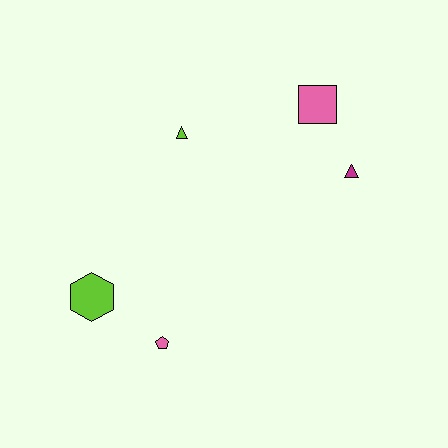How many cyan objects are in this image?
There are no cyan objects.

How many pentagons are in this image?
There is 1 pentagon.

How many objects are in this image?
There are 5 objects.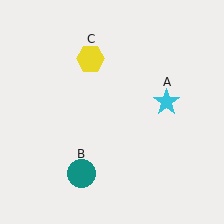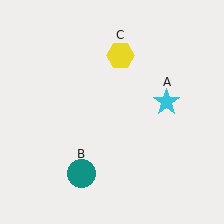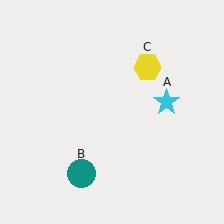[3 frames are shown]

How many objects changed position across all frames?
1 object changed position: yellow hexagon (object C).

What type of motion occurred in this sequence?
The yellow hexagon (object C) rotated clockwise around the center of the scene.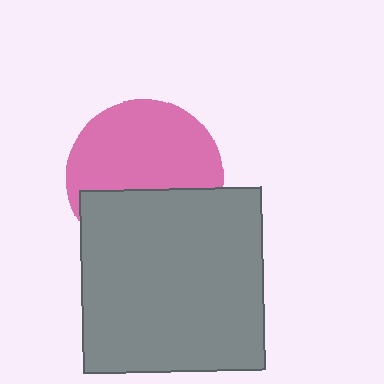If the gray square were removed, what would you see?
You would see the complete pink circle.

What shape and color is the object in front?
The object in front is a gray square.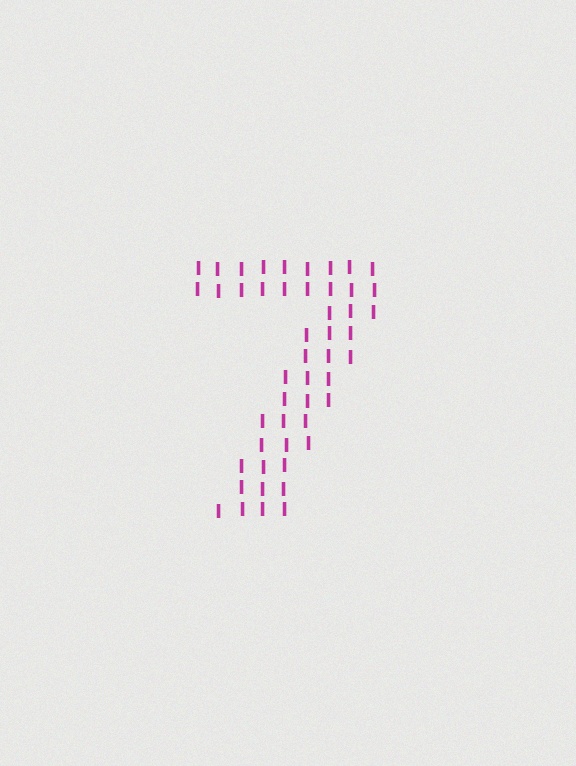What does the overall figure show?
The overall figure shows the digit 7.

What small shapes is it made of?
It is made of small letter I's.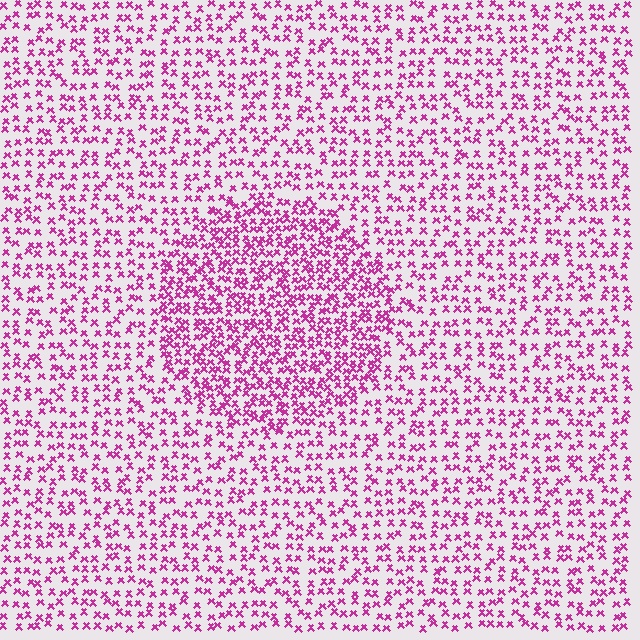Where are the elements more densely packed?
The elements are more densely packed inside the circle boundary.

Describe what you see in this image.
The image contains small magenta elements arranged at two different densities. A circle-shaped region is visible where the elements are more densely packed than the surrounding area.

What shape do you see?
I see a circle.